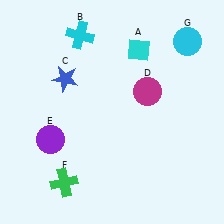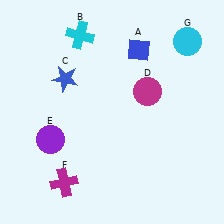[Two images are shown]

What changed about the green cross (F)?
In Image 1, F is green. In Image 2, it changed to magenta.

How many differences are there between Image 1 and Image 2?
There are 2 differences between the two images.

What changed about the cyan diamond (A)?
In Image 1, A is cyan. In Image 2, it changed to blue.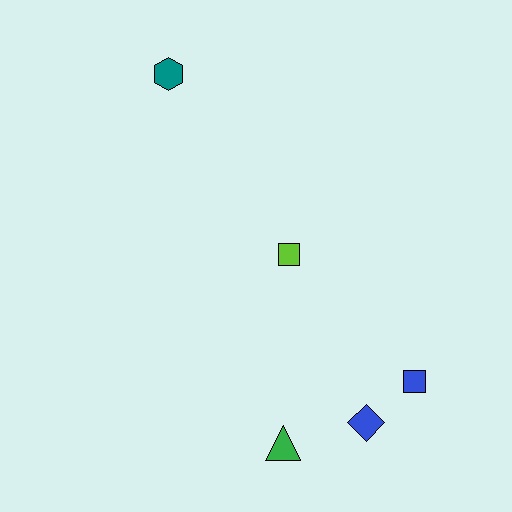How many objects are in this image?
There are 5 objects.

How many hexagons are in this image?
There is 1 hexagon.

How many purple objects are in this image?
There are no purple objects.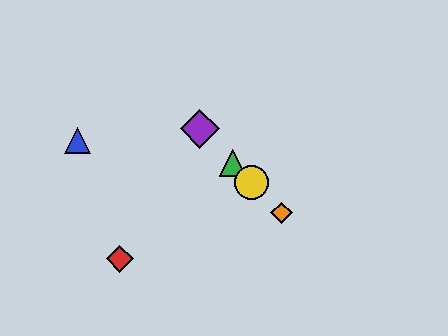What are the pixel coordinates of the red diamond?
The red diamond is at (120, 259).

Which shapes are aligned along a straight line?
The green triangle, the yellow circle, the purple diamond, the orange diamond are aligned along a straight line.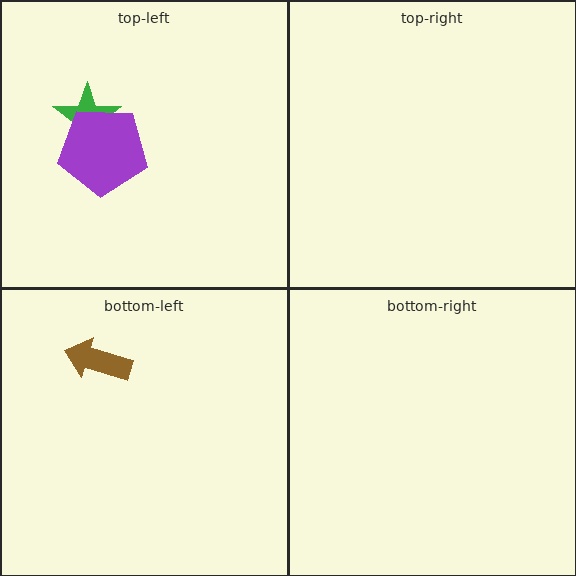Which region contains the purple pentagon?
The top-left region.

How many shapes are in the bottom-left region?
1.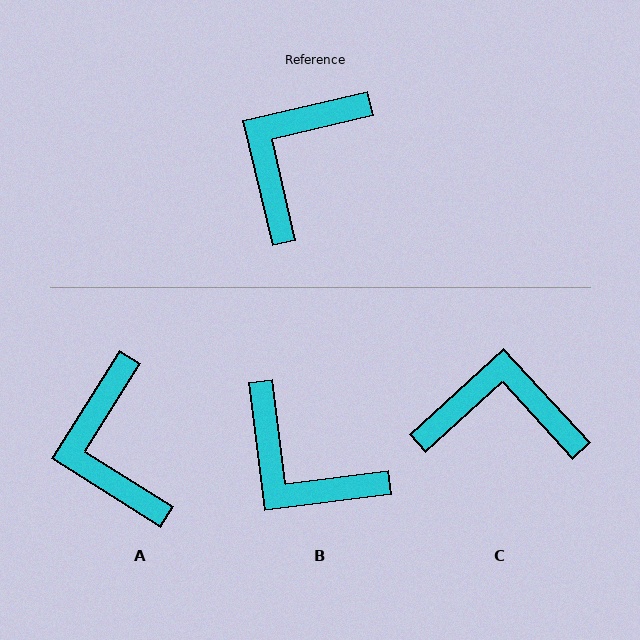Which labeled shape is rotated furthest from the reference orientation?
B, about 84 degrees away.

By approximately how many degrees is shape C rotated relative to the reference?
Approximately 61 degrees clockwise.